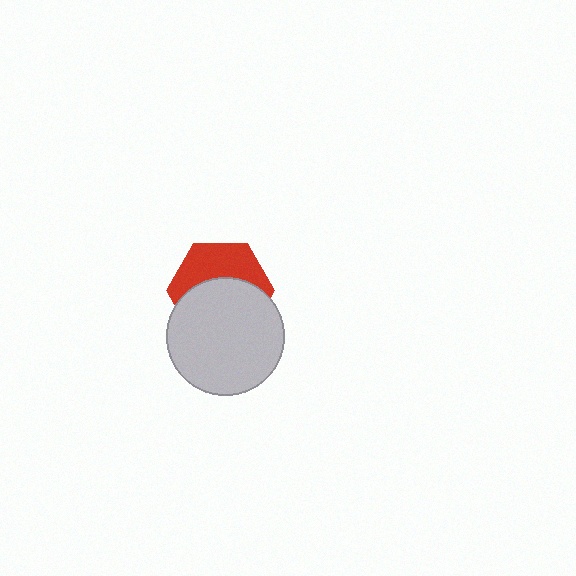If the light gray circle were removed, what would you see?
You would see the complete red hexagon.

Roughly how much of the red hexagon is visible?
A small part of it is visible (roughly 44%).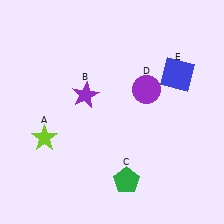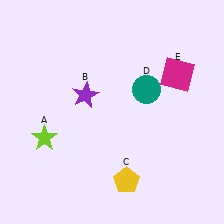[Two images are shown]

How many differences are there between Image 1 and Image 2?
There are 3 differences between the two images.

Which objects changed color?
C changed from green to yellow. D changed from purple to teal. E changed from blue to magenta.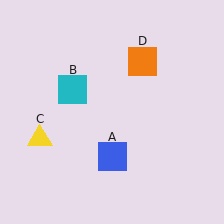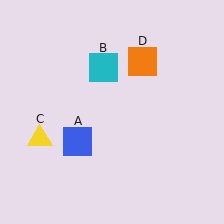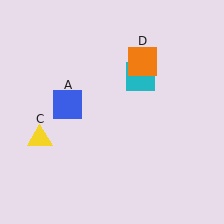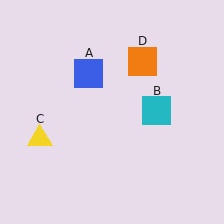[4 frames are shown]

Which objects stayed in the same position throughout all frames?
Yellow triangle (object C) and orange square (object D) remained stationary.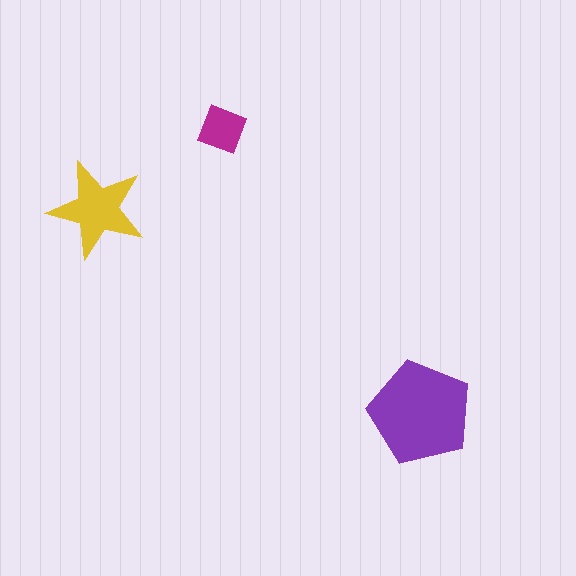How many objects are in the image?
There are 3 objects in the image.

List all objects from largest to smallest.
The purple pentagon, the yellow star, the magenta diamond.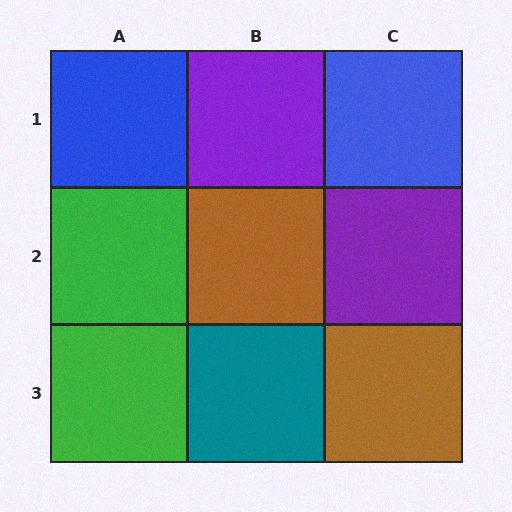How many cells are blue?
2 cells are blue.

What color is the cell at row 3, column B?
Teal.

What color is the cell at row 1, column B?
Purple.